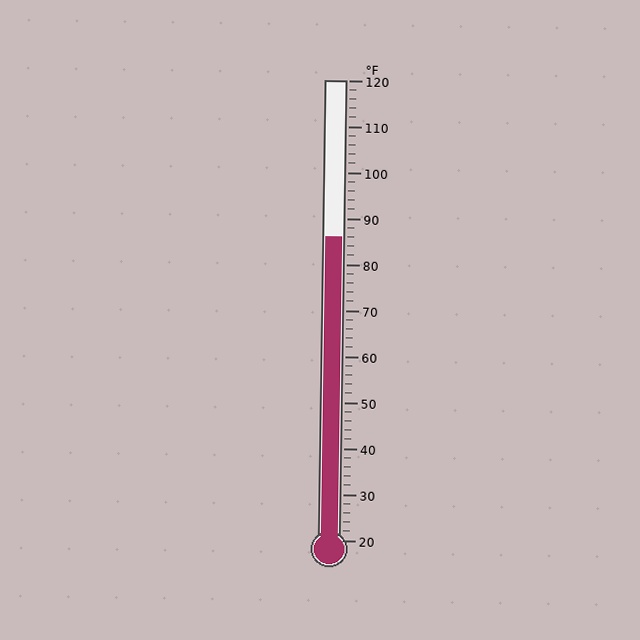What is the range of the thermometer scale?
The thermometer scale ranges from 20°F to 120°F.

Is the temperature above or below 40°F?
The temperature is above 40°F.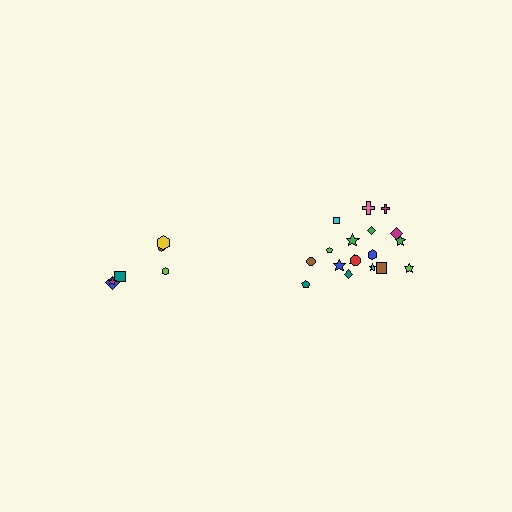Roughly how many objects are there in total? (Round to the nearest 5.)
Roughly 25 objects in total.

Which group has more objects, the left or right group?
The right group.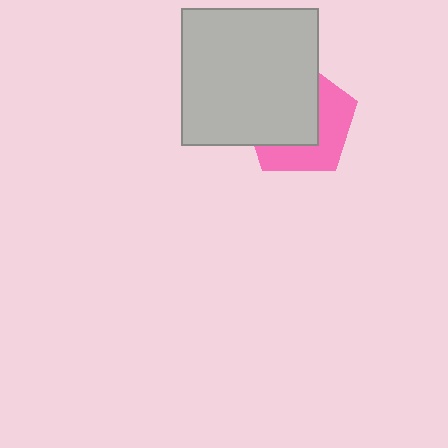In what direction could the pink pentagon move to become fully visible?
The pink pentagon could move toward the lower-right. That would shift it out from behind the light gray rectangle entirely.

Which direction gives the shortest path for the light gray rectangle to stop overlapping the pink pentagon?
Moving toward the upper-left gives the shortest separation.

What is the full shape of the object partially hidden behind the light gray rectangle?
The partially hidden object is a pink pentagon.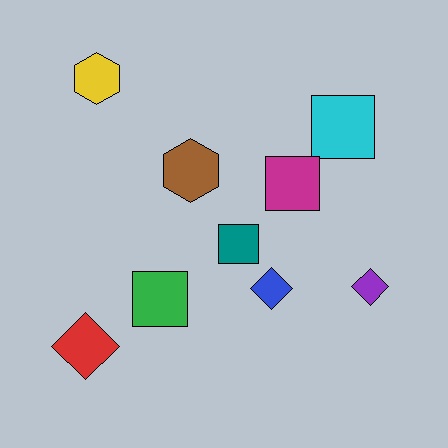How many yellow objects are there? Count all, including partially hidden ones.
There is 1 yellow object.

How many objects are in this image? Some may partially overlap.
There are 9 objects.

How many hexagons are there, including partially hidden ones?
There are 2 hexagons.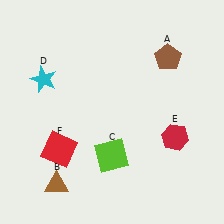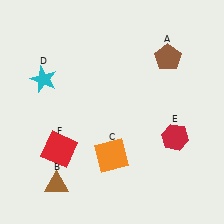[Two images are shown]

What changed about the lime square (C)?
In Image 1, C is lime. In Image 2, it changed to orange.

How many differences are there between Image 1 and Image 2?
There is 1 difference between the two images.